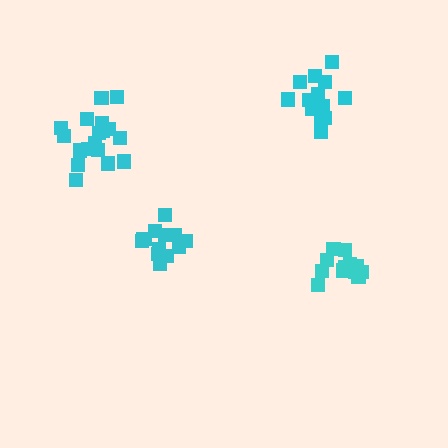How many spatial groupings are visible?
There are 4 spatial groupings.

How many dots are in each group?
Group 1: 18 dots, Group 2: 16 dots, Group 3: 13 dots, Group 4: 14 dots (61 total).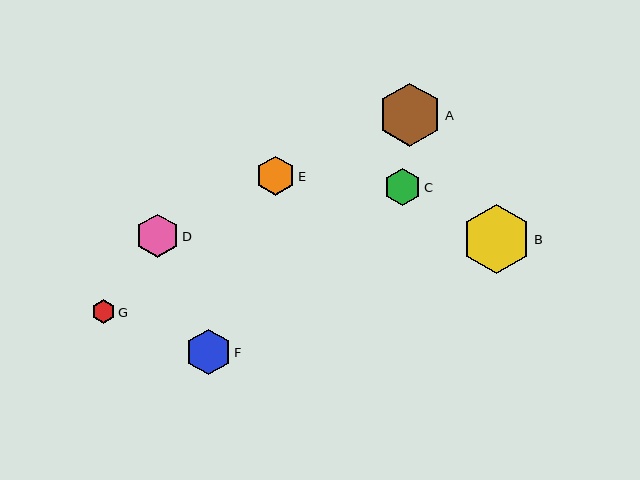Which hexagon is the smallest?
Hexagon G is the smallest with a size of approximately 24 pixels.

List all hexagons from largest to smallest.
From largest to smallest: B, A, F, D, E, C, G.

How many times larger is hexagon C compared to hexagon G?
Hexagon C is approximately 1.6 times the size of hexagon G.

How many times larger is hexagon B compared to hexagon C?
Hexagon B is approximately 1.9 times the size of hexagon C.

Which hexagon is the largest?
Hexagon B is the largest with a size of approximately 69 pixels.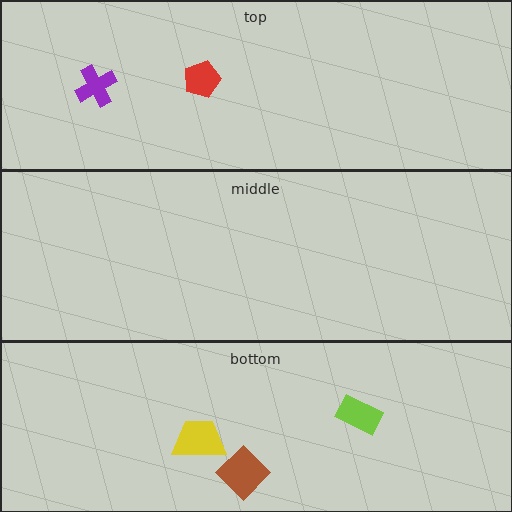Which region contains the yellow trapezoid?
The bottom region.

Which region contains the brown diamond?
The bottom region.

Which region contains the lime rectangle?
The bottom region.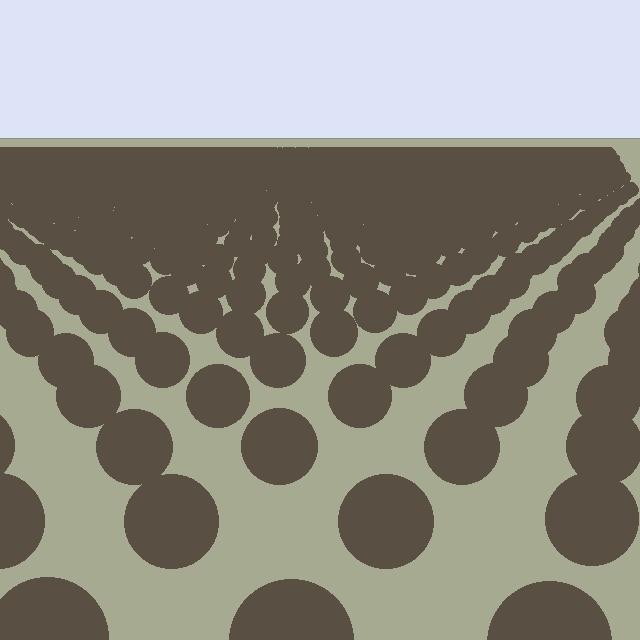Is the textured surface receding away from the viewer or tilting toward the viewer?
The surface is receding away from the viewer. Texture elements get smaller and denser toward the top.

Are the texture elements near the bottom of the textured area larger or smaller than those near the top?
Larger. Near the bottom, elements are closer to the viewer and appear at a bigger on-screen size.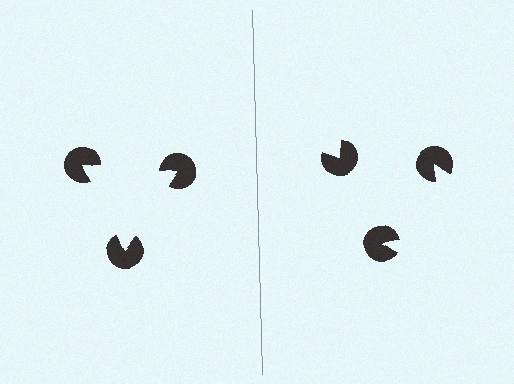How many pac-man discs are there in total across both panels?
6 — 3 on each side.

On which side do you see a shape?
An illusory triangle appears on the left side. On the right side the wedge cuts are rotated, so no coherent shape forms.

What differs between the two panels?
The pac-man discs are positioned identically on both sides; only the wedge orientations differ. On the left they align to a triangle; on the right they are misaligned.